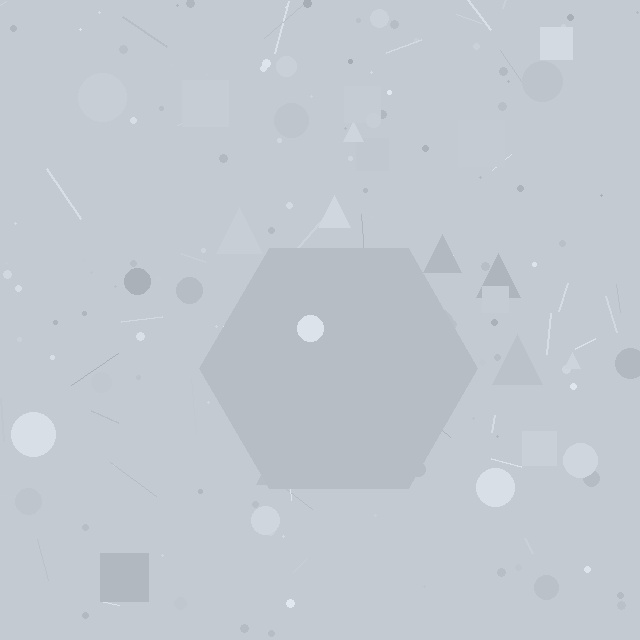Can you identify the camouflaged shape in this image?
The camouflaged shape is a hexagon.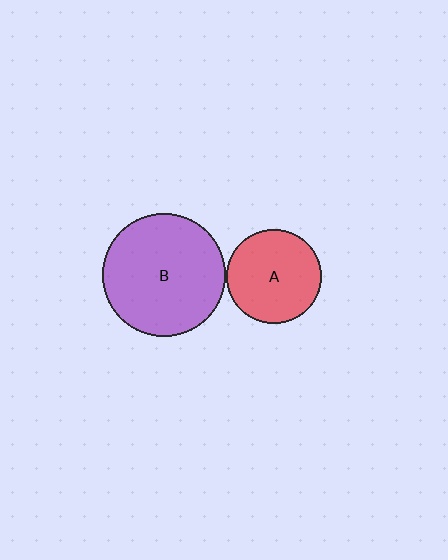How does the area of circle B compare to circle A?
Approximately 1.7 times.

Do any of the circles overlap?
No, none of the circles overlap.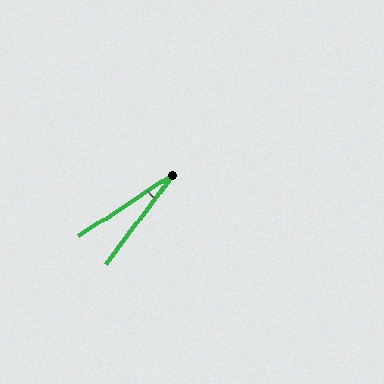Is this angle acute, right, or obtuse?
It is acute.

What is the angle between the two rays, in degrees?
Approximately 20 degrees.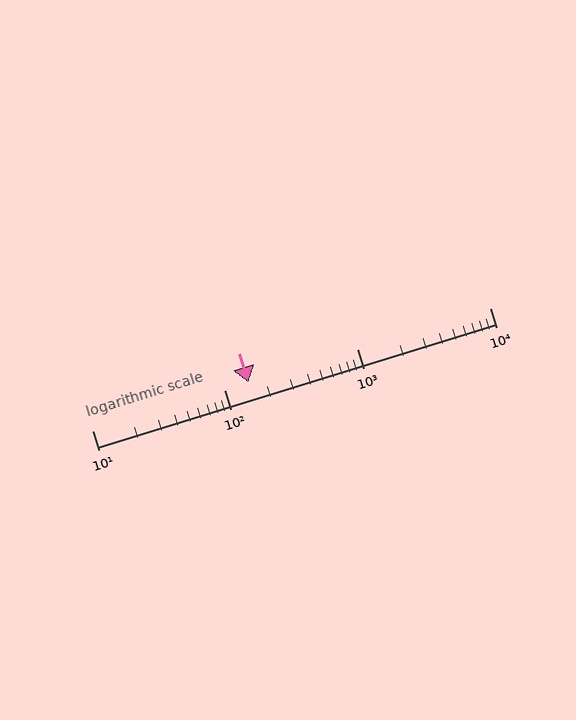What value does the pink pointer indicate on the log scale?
The pointer indicates approximately 150.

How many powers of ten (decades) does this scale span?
The scale spans 3 decades, from 10 to 10000.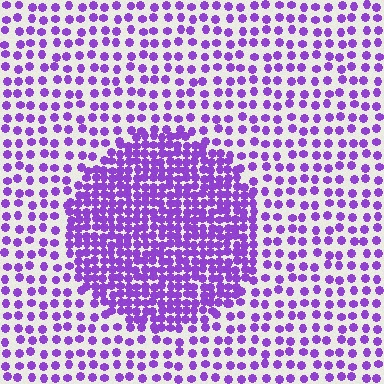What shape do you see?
I see a circle.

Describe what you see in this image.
The image contains small purple elements arranged at two different densities. A circle-shaped region is visible where the elements are more densely packed than the surrounding area.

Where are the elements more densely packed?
The elements are more densely packed inside the circle boundary.